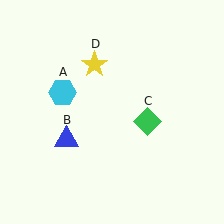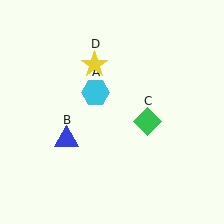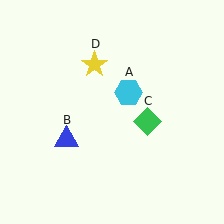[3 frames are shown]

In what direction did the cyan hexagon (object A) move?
The cyan hexagon (object A) moved right.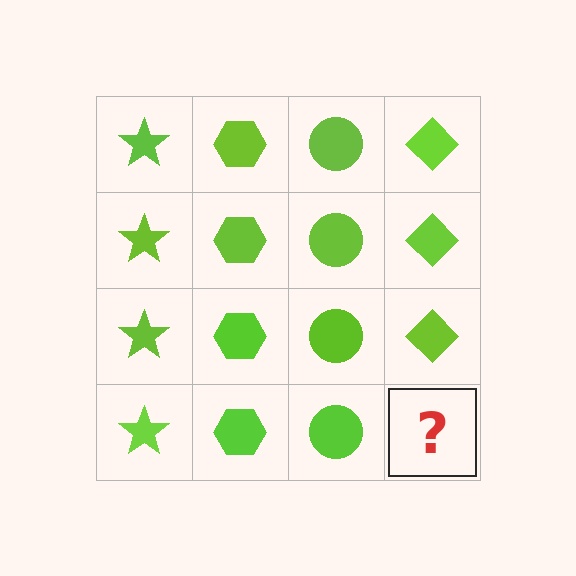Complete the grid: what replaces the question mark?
The question mark should be replaced with a lime diamond.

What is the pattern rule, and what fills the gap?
The rule is that each column has a consistent shape. The gap should be filled with a lime diamond.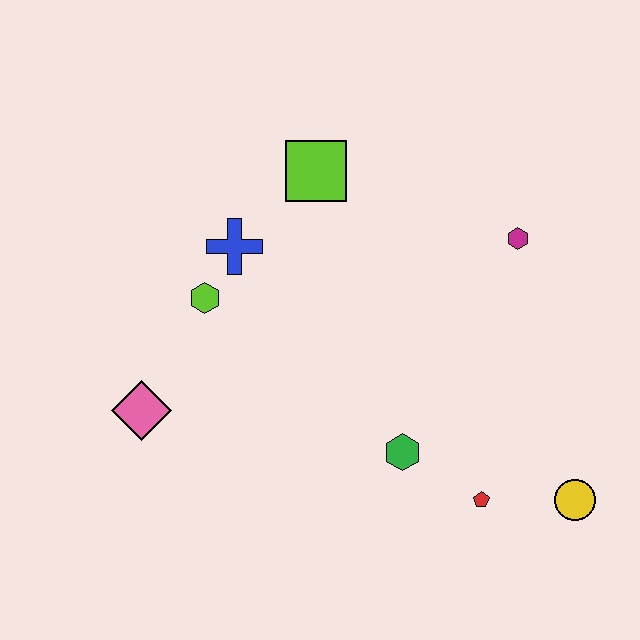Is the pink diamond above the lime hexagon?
No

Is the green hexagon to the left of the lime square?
No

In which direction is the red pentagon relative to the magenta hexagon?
The red pentagon is below the magenta hexagon.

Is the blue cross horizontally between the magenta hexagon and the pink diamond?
Yes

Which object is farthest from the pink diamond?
The yellow circle is farthest from the pink diamond.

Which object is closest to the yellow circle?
The red pentagon is closest to the yellow circle.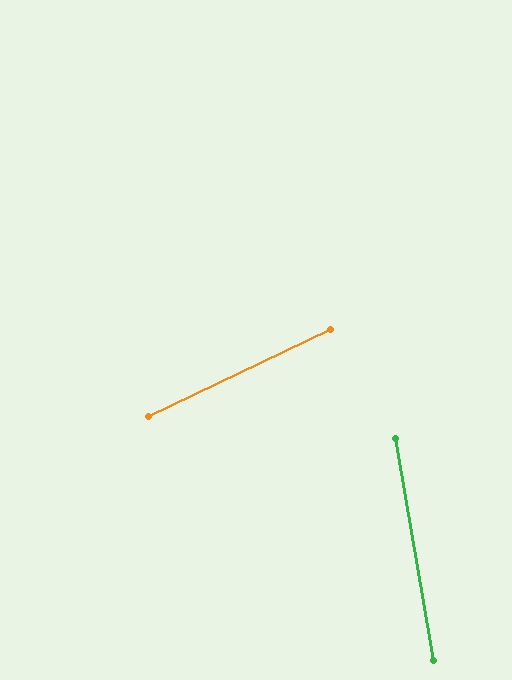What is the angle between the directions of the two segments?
Approximately 74 degrees.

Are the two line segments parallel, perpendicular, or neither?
Neither parallel nor perpendicular — they differ by about 74°.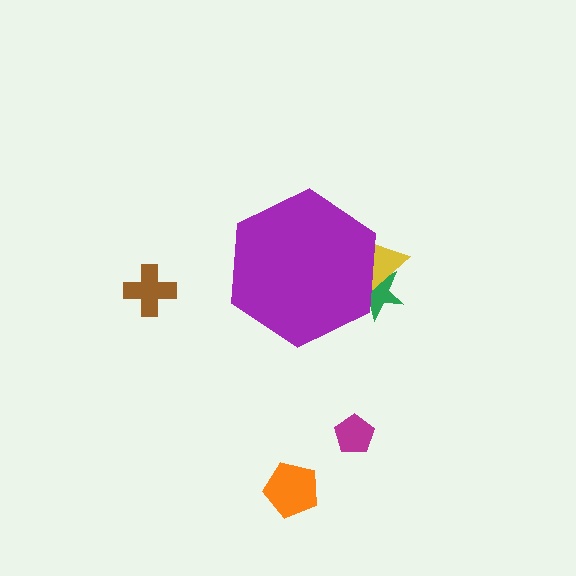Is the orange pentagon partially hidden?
No, the orange pentagon is fully visible.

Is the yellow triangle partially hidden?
Yes, the yellow triangle is partially hidden behind the purple hexagon.